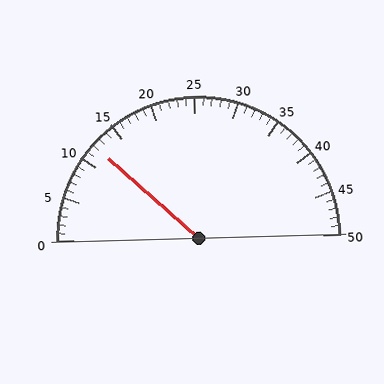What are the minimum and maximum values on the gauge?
The gauge ranges from 0 to 50.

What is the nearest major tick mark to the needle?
The nearest major tick mark is 10.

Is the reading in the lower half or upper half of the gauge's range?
The reading is in the lower half of the range (0 to 50).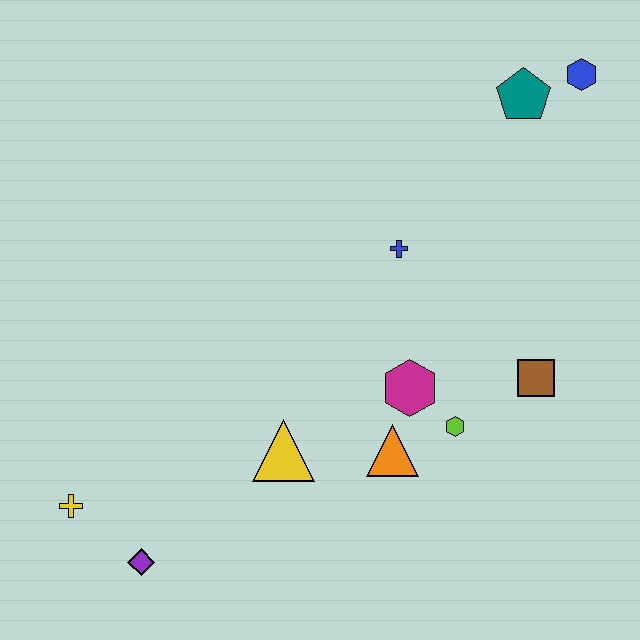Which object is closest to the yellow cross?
The purple diamond is closest to the yellow cross.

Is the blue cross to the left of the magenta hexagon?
Yes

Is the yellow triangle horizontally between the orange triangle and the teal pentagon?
No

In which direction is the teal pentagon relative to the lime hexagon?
The teal pentagon is above the lime hexagon.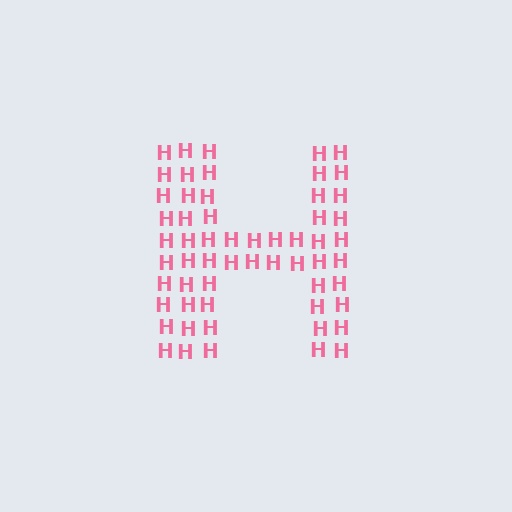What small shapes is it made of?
It is made of small letter H's.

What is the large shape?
The large shape is the letter H.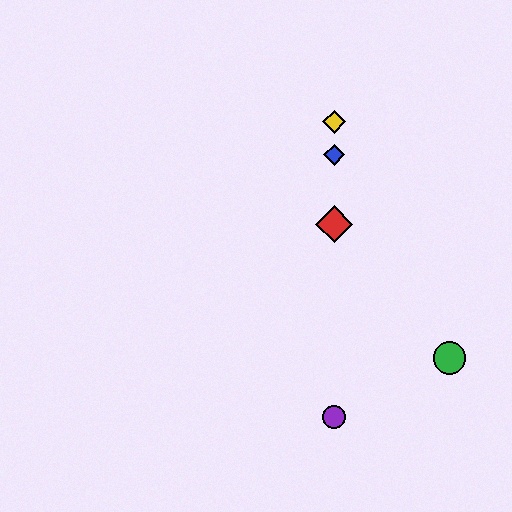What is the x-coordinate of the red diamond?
The red diamond is at x≈334.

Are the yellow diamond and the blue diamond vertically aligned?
Yes, both are at x≈334.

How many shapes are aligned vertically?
4 shapes (the red diamond, the blue diamond, the yellow diamond, the purple circle) are aligned vertically.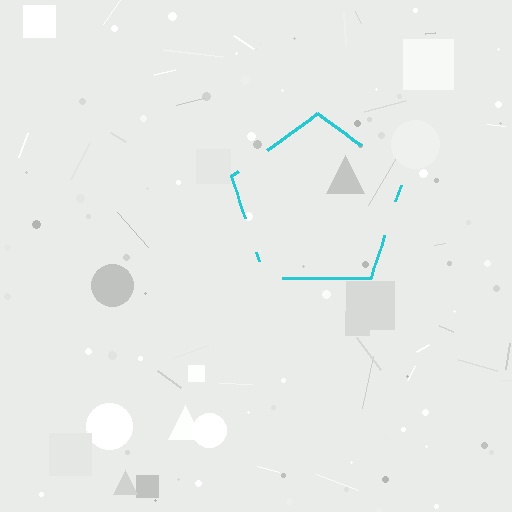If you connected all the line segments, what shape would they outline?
They would outline a pentagon.